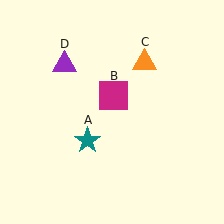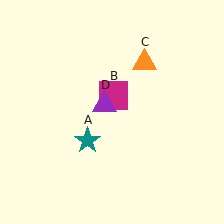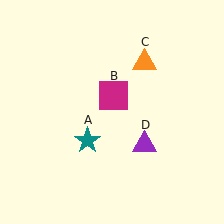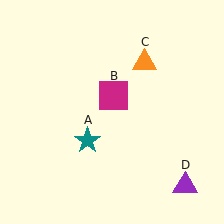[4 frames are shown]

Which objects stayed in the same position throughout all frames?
Teal star (object A) and magenta square (object B) and orange triangle (object C) remained stationary.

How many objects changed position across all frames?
1 object changed position: purple triangle (object D).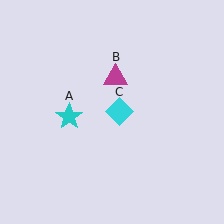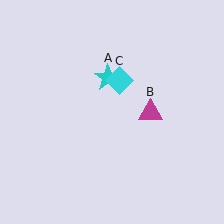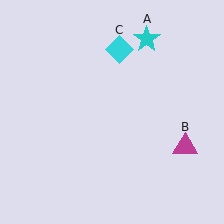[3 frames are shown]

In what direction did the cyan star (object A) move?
The cyan star (object A) moved up and to the right.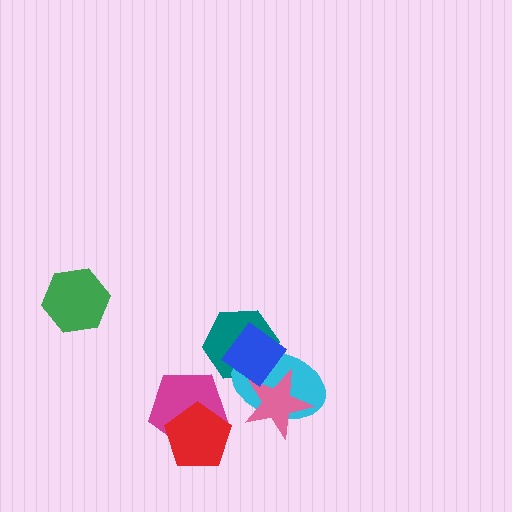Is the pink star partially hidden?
Yes, it is partially covered by another shape.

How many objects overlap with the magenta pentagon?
1 object overlaps with the magenta pentagon.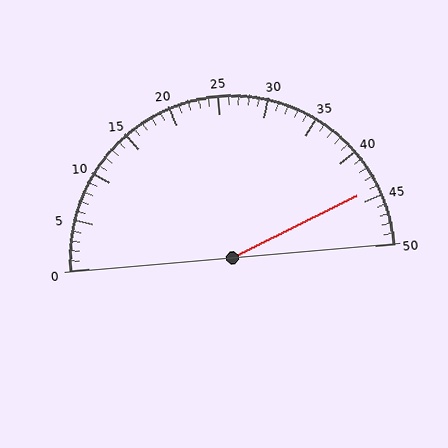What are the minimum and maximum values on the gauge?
The gauge ranges from 0 to 50.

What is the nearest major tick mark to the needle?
The nearest major tick mark is 45.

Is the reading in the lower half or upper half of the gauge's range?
The reading is in the upper half of the range (0 to 50).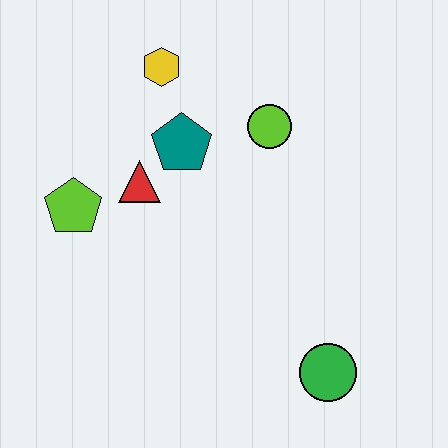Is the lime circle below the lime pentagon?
No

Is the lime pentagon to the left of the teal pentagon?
Yes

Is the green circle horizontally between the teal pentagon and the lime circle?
No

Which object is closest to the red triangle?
The teal pentagon is closest to the red triangle.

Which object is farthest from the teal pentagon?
The green circle is farthest from the teal pentagon.